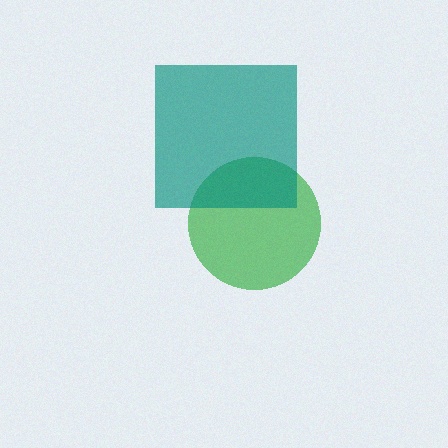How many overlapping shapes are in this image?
There are 2 overlapping shapes in the image.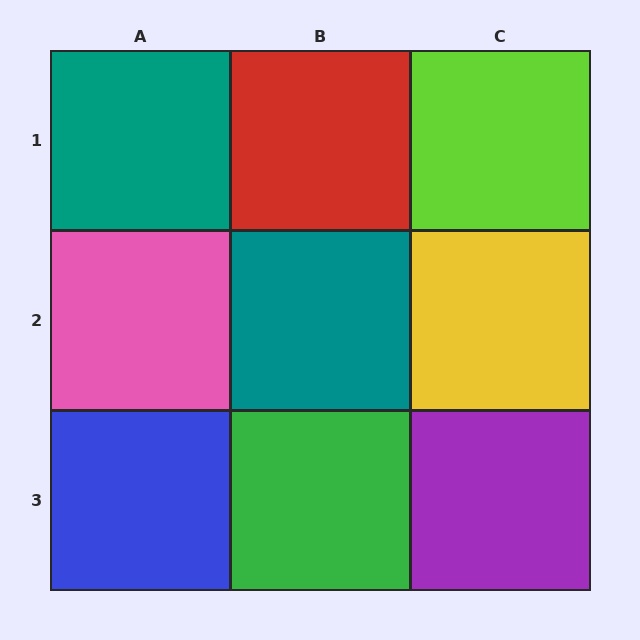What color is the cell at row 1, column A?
Teal.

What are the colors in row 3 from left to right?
Blue, green, purple.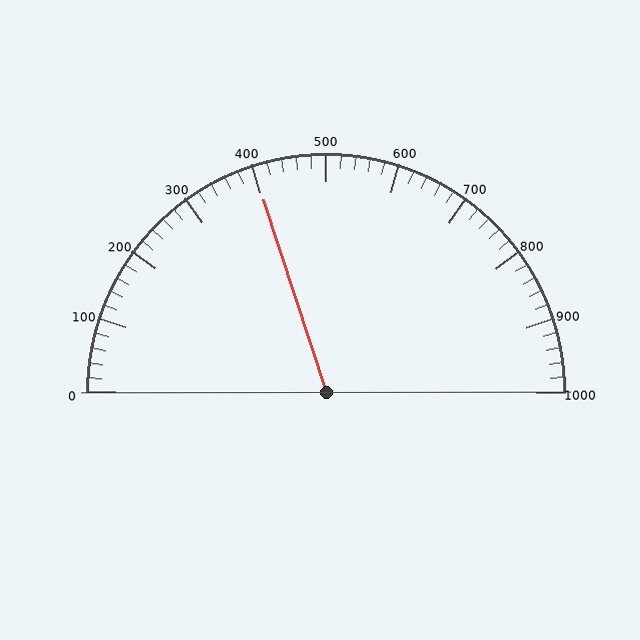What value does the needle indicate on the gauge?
The needle indicates approximately 400.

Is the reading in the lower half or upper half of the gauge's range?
The reading is in the lower half of the range (0 to 1000).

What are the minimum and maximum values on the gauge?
The gauge ranges from 0 to 1000.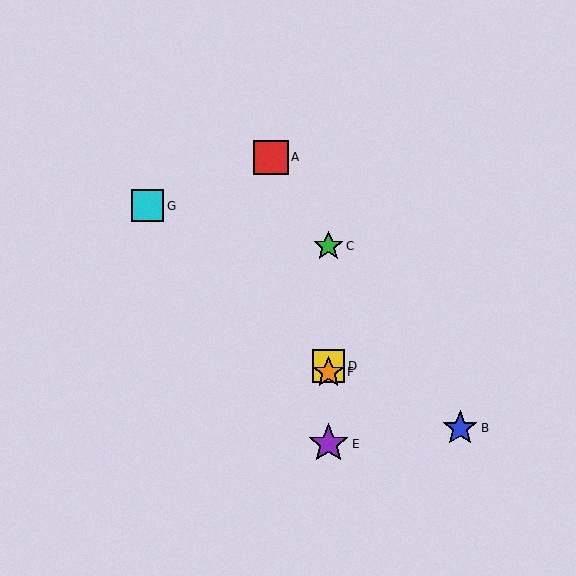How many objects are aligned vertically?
4 objects (C, D, E, F) are aligned vertically.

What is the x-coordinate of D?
Object D is at x≈328.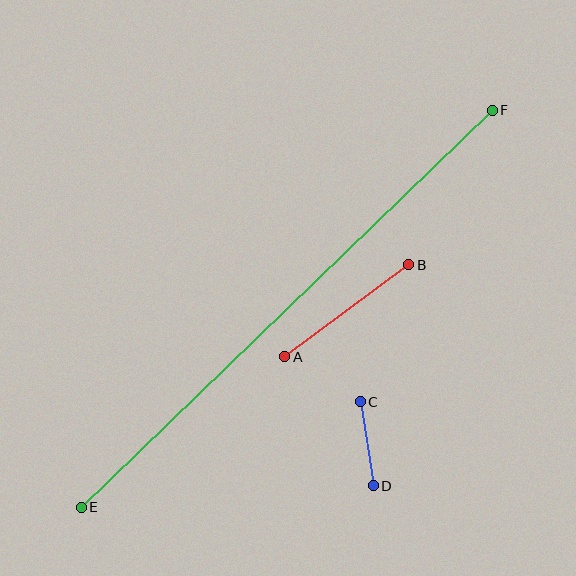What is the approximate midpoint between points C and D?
The midpoint is at approximately (367, 444) pixels.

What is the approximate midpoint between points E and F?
The midpoint is at approximately (287, 309) pixels.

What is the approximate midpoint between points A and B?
The midpoint is at approximately (347, 311) pixels.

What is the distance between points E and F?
The distance is approximately 571 pixels.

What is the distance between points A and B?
The distance is approximately 155 pixels.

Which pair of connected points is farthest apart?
Points E and F are farthest apart.